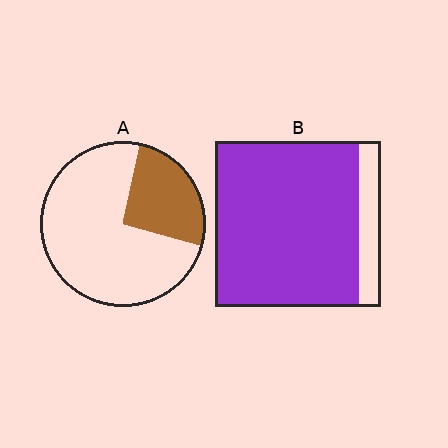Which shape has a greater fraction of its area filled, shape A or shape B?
Shape B.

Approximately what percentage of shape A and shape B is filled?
A is approximately 25% and B is approximately 85%.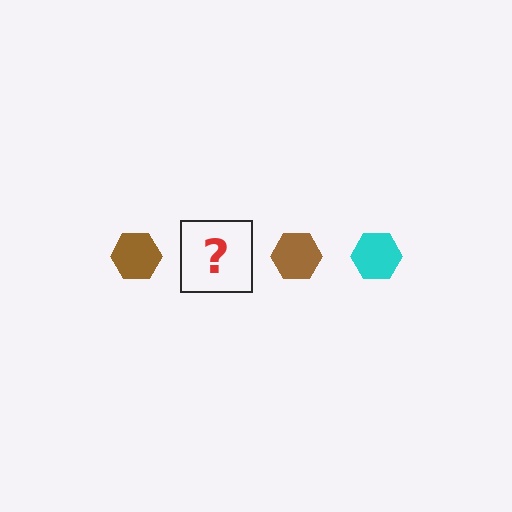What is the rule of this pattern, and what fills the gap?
The rule is that the pattern cycles through brown, cyan hexagons. The gap should be filled with a cyan hexagon.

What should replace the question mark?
The question mark should be replaced with a cyan hexagon.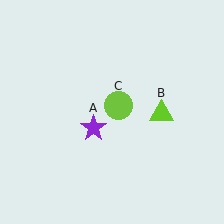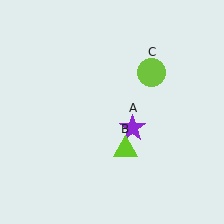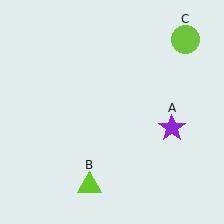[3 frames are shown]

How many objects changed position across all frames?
3 objects changed position: purple star (object A), lime triangle (object B), lime circle (object C).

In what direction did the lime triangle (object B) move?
The lime triangle (object B) moved down and to the left.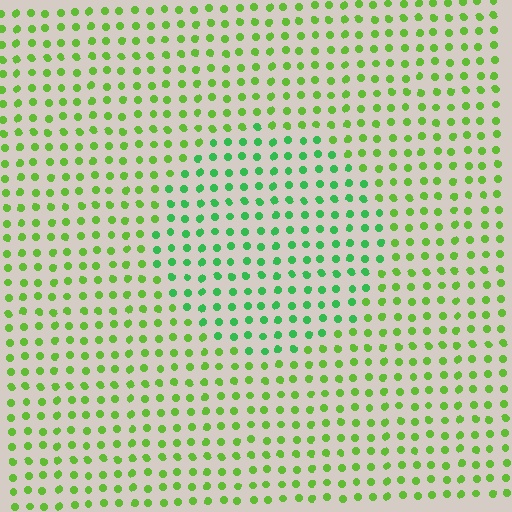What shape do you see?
I see a circle.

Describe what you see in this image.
The image is filled with small lime elements in a uniform arrangement. A circle-shaped region is visible where the elements are tinted to a slightly different hue, forming a subtle color boundary.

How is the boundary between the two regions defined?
The boundary is defined purely by a slight shift in hue (about 33 degrees). Spacing, size, and orientation are identical on both sides.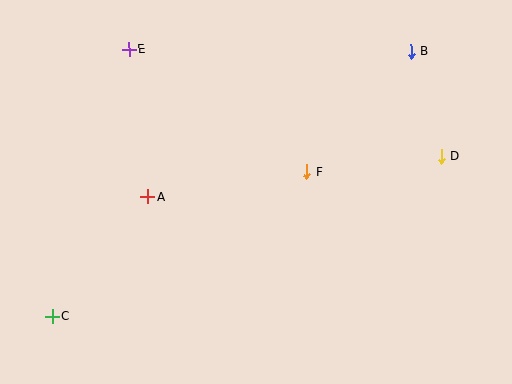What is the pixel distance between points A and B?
The distance between A and B is 301 pixels.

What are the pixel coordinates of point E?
Point E is at (129, 50).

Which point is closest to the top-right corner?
Point B is closest to the top-right corner.